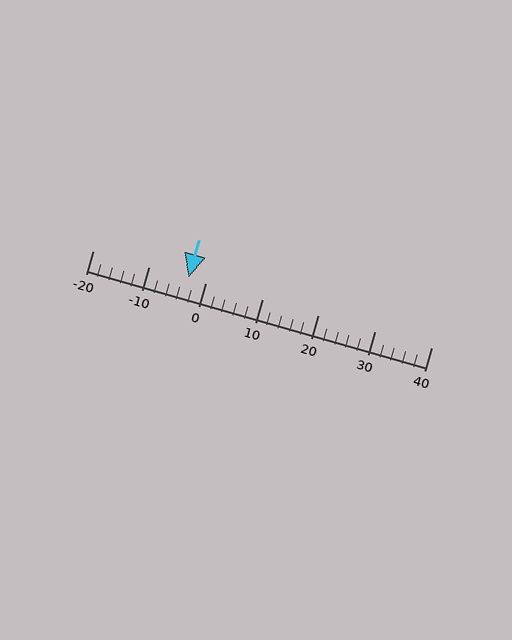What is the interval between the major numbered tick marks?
The major tick marks are spaced 10 units apart.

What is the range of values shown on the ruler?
The ruler shows values from -20 to 40.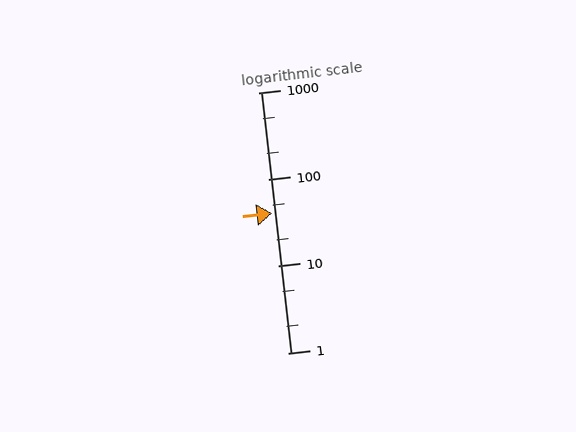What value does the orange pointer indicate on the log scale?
The pointer indicates approximately 41.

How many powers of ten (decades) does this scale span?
The scale spans 3 decades, from 1 to 1000.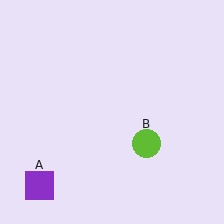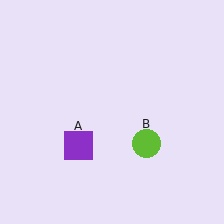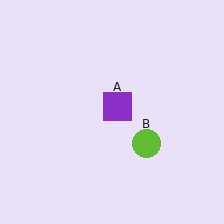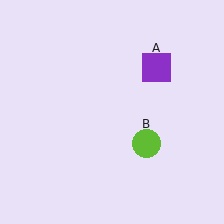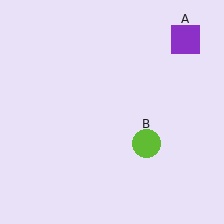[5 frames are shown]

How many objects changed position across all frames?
1 object changed position: purple square (object A).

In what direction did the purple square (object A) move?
The purple square (object A) moved up and to the right.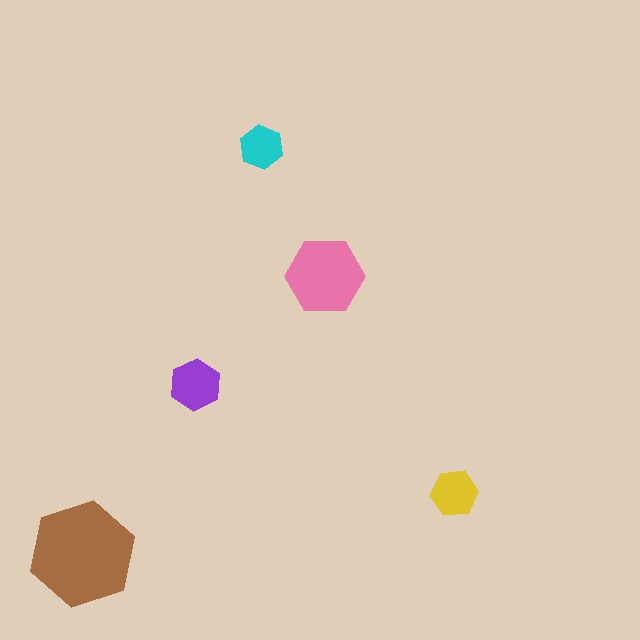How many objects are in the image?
There are 5 objects in the image.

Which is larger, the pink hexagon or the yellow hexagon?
The pink one.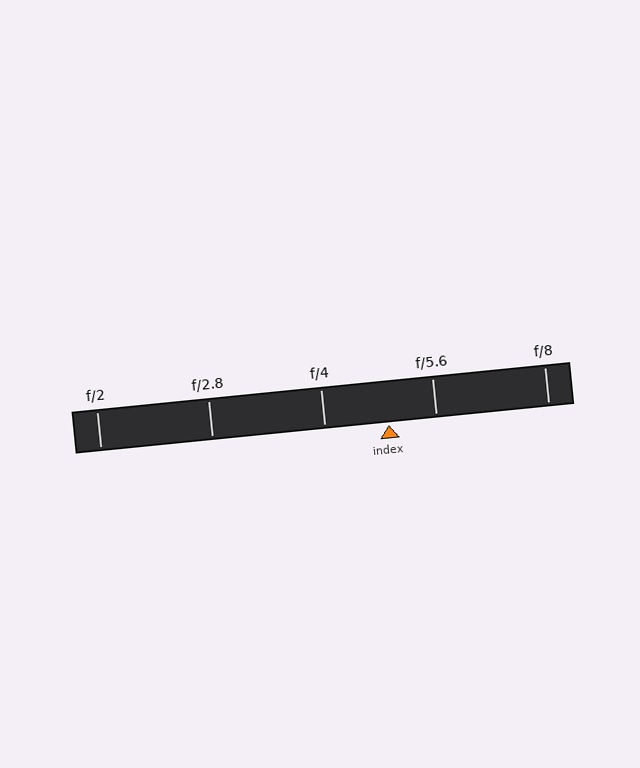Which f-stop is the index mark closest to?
The index mark is closest to f/5.6.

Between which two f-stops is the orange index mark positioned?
The index mark is between f/4 and f/5.6.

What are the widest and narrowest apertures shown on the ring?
The widest aperture shown is f/2 and the narrowest is f/8.